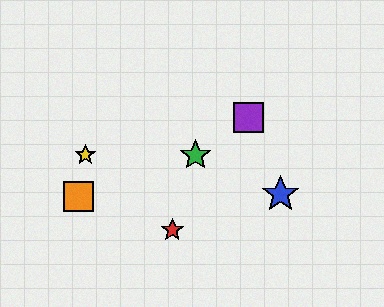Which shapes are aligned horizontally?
The green star, the yellow star are aligned horizontally.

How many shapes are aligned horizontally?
2 shapes (the green star, the yellow star) are aligned horizontally.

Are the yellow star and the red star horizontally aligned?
No, the yellow star is at y≈155 and the red star is at y≈230.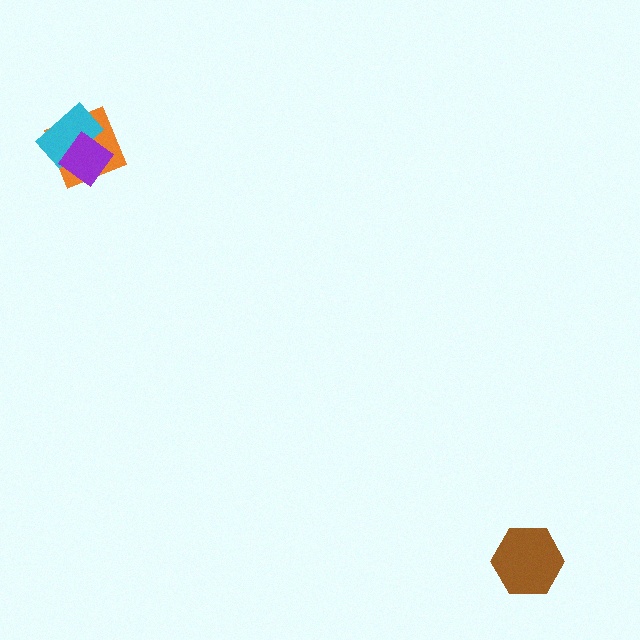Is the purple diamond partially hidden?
No, no other shape covers it.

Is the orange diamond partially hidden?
Yes, it is partially covered by another shape.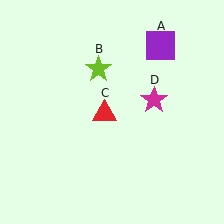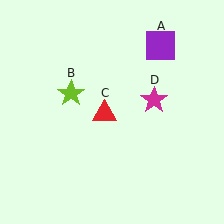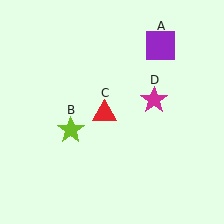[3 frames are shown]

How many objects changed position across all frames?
1 object changed position: lime star (object B).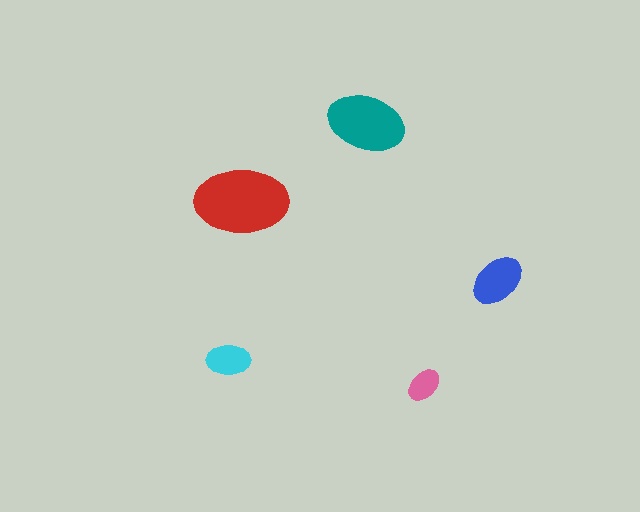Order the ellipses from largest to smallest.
the red one, the teal one, the blue one, the cyan one, the pink one.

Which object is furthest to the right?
The blue ellipse is rightmost.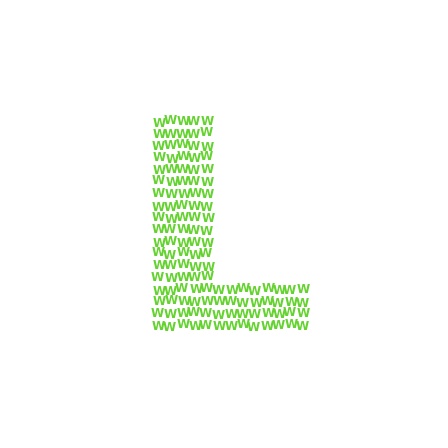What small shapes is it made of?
It is made of small letter W's.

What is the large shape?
The large shape is the letter L.